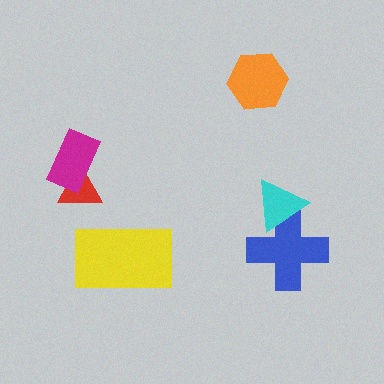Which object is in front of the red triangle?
The magenta rectangle is in front of the red triangle.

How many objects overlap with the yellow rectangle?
0 objects overlap with the yellow rectangle.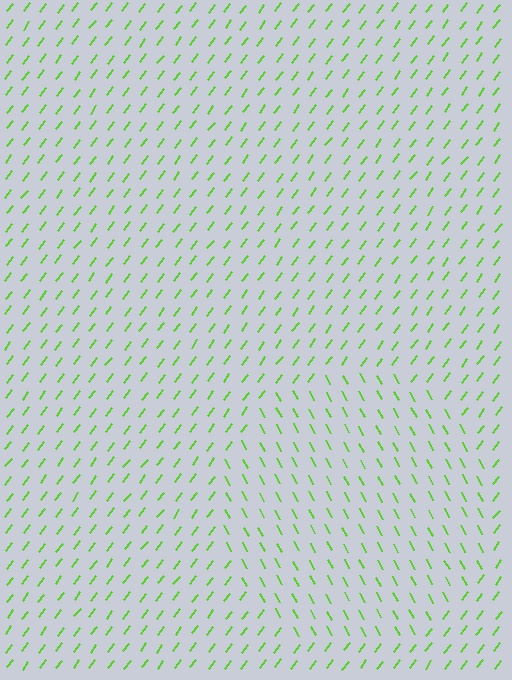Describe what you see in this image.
The image is filled with small lime line segments. A circle region in the image has lines oriented differently from the surrounding lines, creating a visible texture boundary.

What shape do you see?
I see a circle.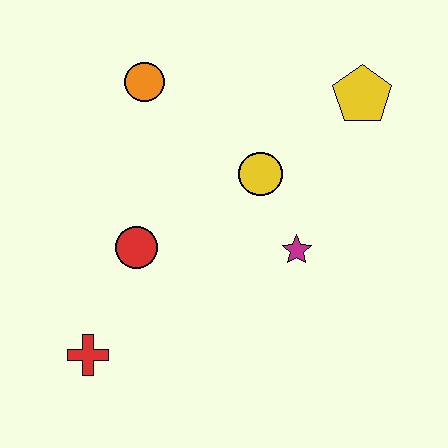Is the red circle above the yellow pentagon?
No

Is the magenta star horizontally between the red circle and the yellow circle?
No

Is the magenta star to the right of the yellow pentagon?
No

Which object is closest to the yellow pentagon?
The yellow circle is closest to the yellow pentagon.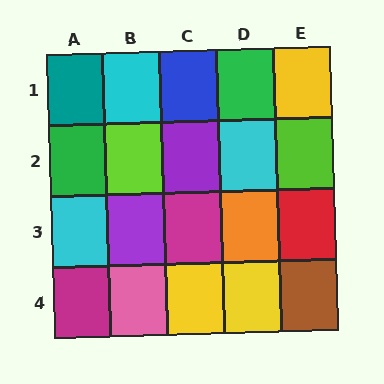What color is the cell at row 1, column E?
Yellow.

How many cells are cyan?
3 cells are cyan.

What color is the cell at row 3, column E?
Red.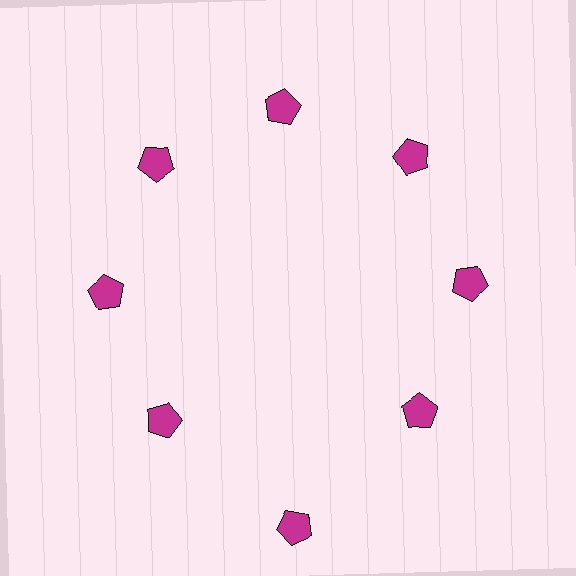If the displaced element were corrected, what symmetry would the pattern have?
It would have 8-fold rotational symmetry — the pattern would map onto itself every 45 degrees.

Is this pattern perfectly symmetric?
No. The 8 magenta pentagons are arranged in a ring, but one element near the 6 o'clock position is pushed outward from the center, breaking the 8-fold rotational symmetry.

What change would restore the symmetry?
The symmetry would be restored by moving it inward, back onto the ring so that all 8 pentagons sit at equal angles and equal distance from the center.